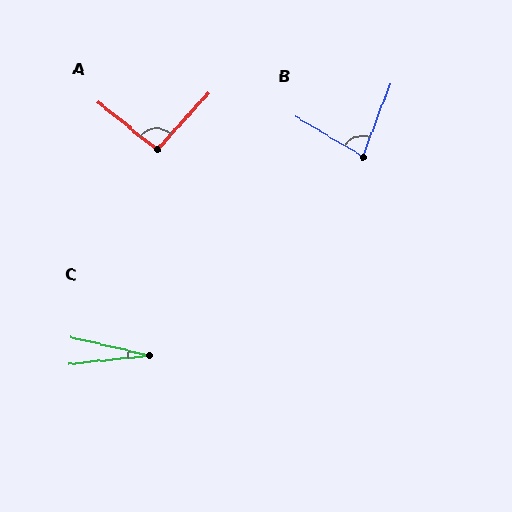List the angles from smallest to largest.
C (19°), B (80°), A (93°).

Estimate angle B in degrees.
Approximately 80 degrees.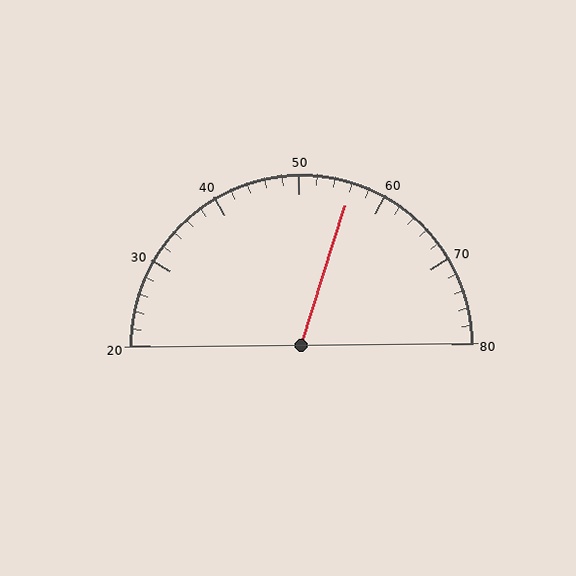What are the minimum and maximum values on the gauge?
The gauge ranges from 20 to 80.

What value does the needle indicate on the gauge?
The needle indicates approximately 56.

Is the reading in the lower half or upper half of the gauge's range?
The reading is in the upper half of the range (20 to 80).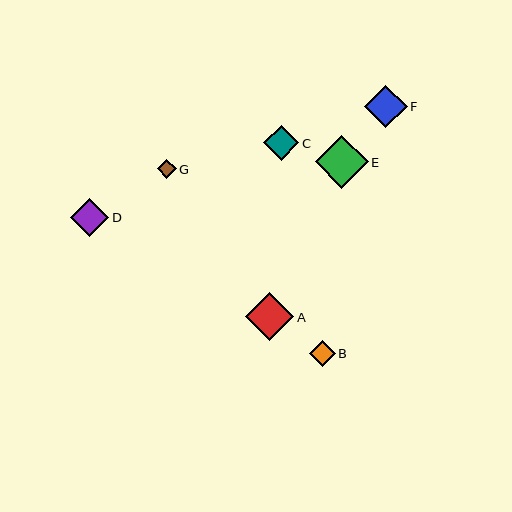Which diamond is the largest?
Diamond E is the largest with a size of approximately 53 pixels.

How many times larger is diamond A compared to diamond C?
Diamond A is approximately 1.4 times the size of diamond C.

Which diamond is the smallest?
Diamond G is the smallest with a size of approximately 19 pixels.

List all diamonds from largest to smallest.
From largest to smallest: E, A, F, D, C, B, G.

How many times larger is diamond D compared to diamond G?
Diamond D is approximately 2.0 times the size of diamond G.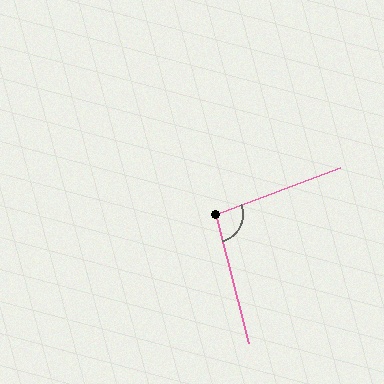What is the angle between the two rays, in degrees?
Approximately 97 degrees.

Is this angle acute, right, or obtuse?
It is obtuse.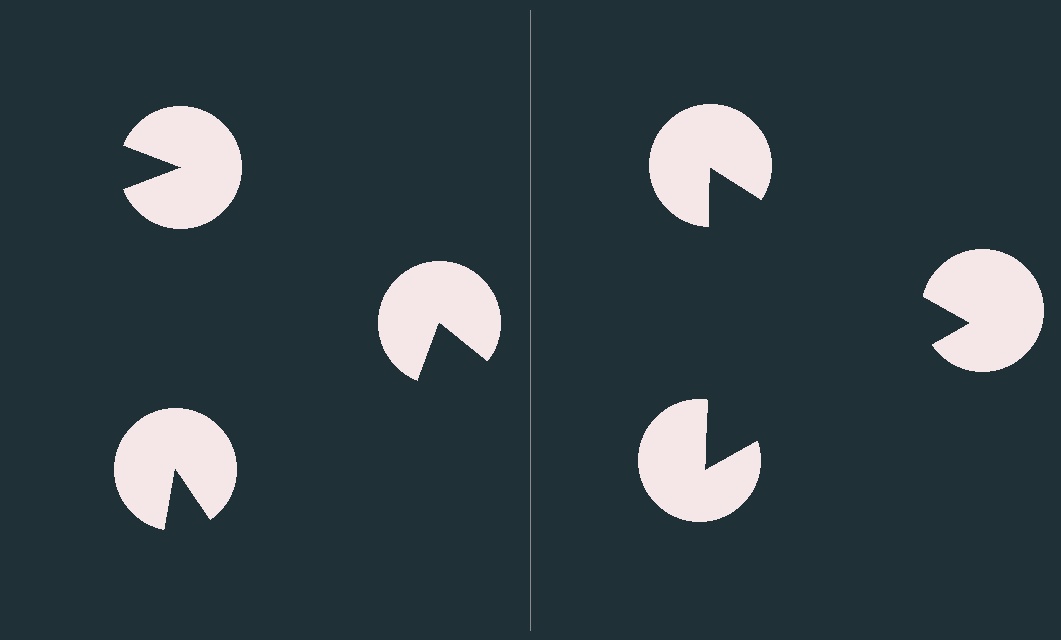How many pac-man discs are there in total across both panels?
6 — 3 on each side.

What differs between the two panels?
The pac-man discs are positioned identically on both sides; only the wedge orientations differ. On the right they align to a triangle; on the left they are misaligned.